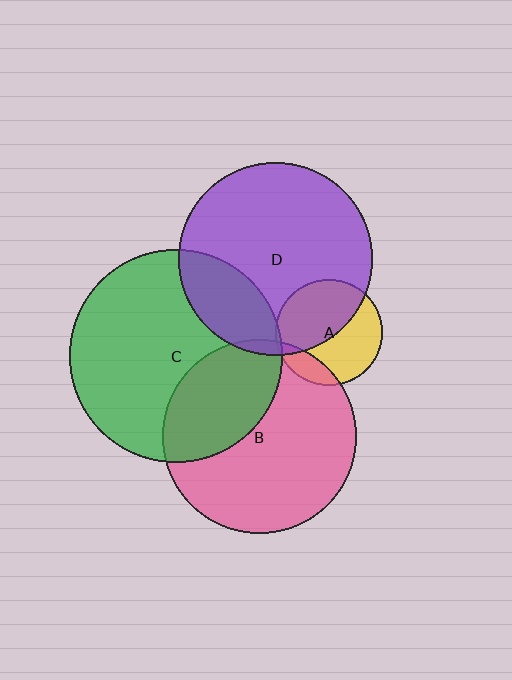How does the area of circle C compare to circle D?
Approximately 1.2 times.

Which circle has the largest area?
Circle C (green).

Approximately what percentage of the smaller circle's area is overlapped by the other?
Approximately 5%.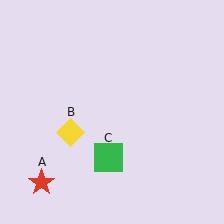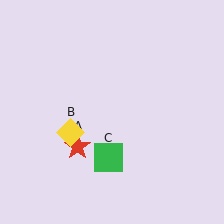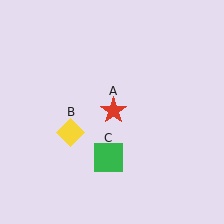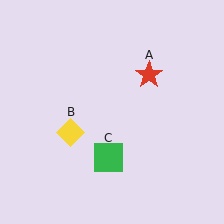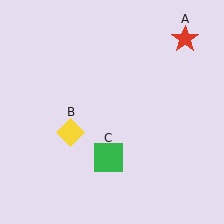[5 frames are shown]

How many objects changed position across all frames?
1 object changed position: red star (object A).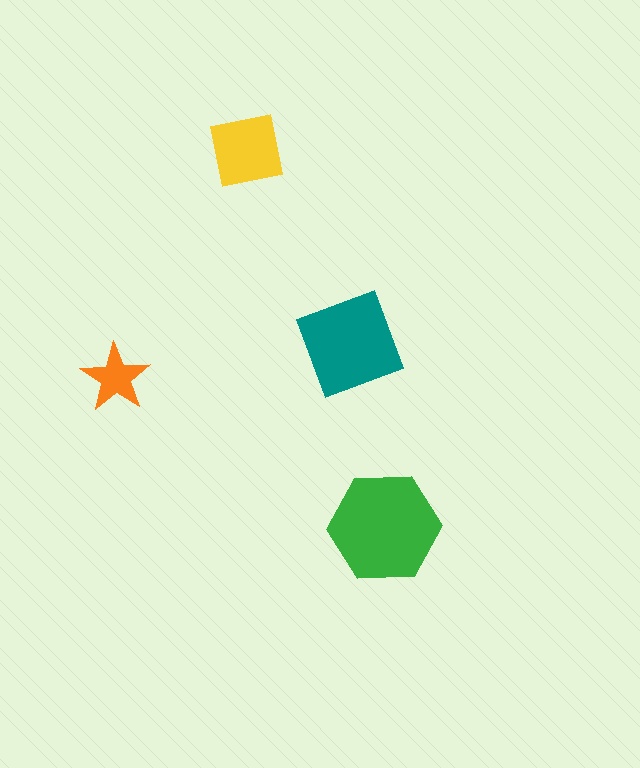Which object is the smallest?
The orange star.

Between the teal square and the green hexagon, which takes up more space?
The green hexagon.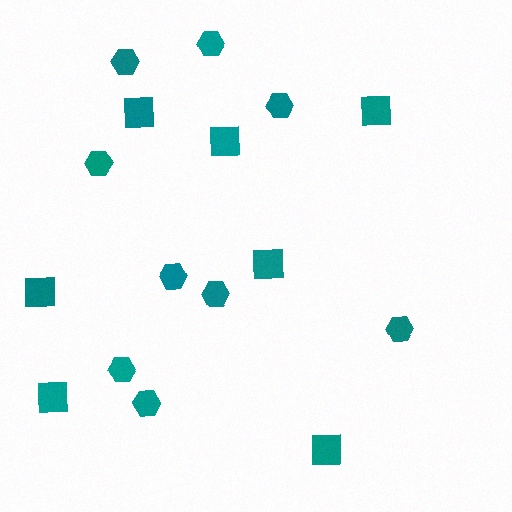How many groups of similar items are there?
There are 2 groups: one group of squares (7) and one group of hexagons (9).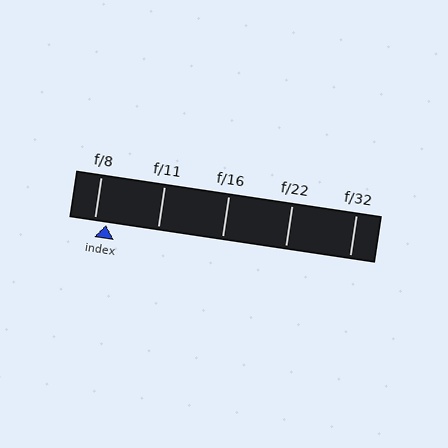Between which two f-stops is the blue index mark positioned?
The index mark is between f/8 and f/11.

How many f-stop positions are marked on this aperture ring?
There are 5 f-stop positions marked.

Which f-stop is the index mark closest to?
The index mark is closest to f/8.